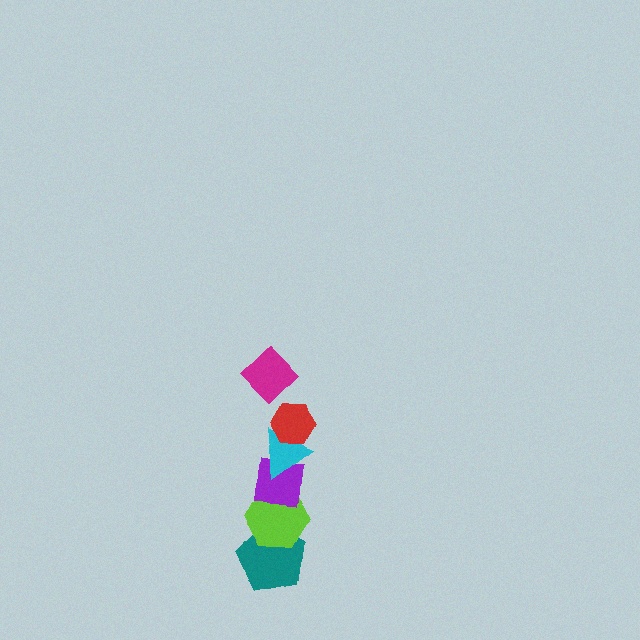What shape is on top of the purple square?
The cyan triangle is on top of the purple square.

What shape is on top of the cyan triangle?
The red hexagon is on top of the cyan triangle.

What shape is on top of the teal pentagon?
The lime hexagon is on top of the teal pentagon.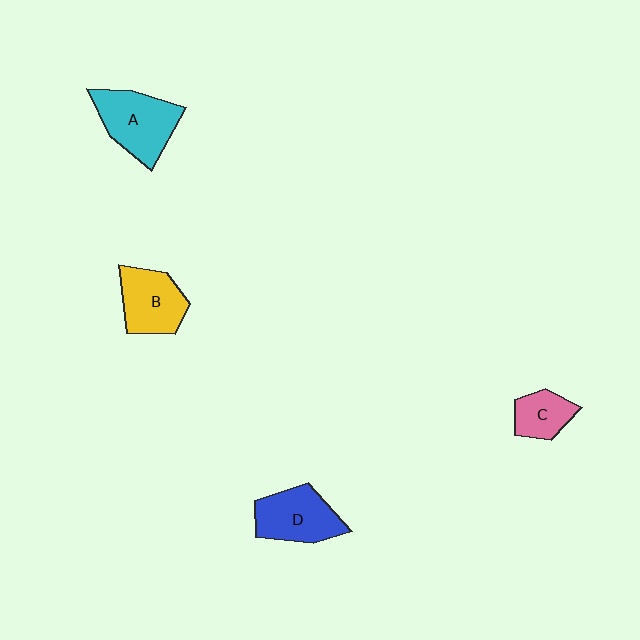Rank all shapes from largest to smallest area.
From largest to smallest: A (cyan), D (blue), B (yellow), C (pink).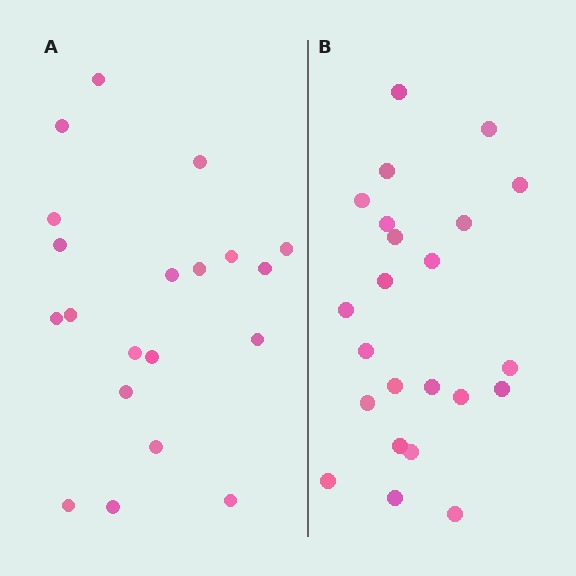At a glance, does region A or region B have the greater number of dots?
Region B (the right region) has more dots.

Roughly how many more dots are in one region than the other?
Region B has just a few more — roughly 2 or 3 more dots than region A.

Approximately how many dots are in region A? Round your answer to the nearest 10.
About 20 dots.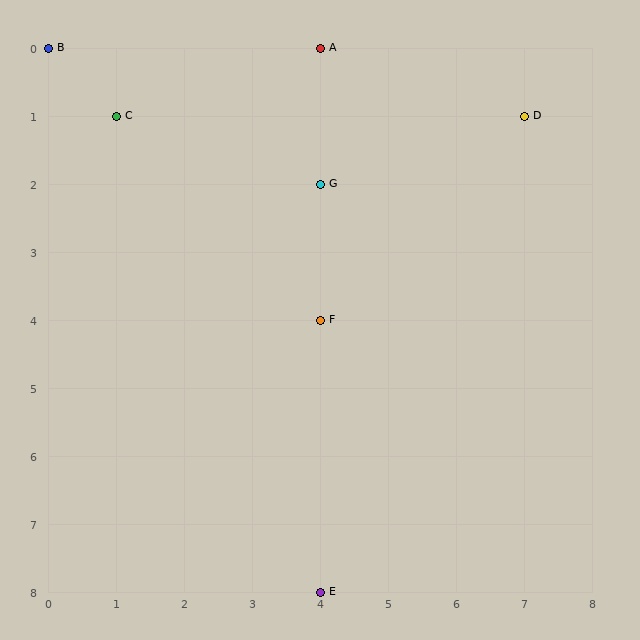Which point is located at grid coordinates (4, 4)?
Point F is at (4, 4).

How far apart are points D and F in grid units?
Points D and F are 3 columns and 3 rows apart (about 4.2 grid units diagonally).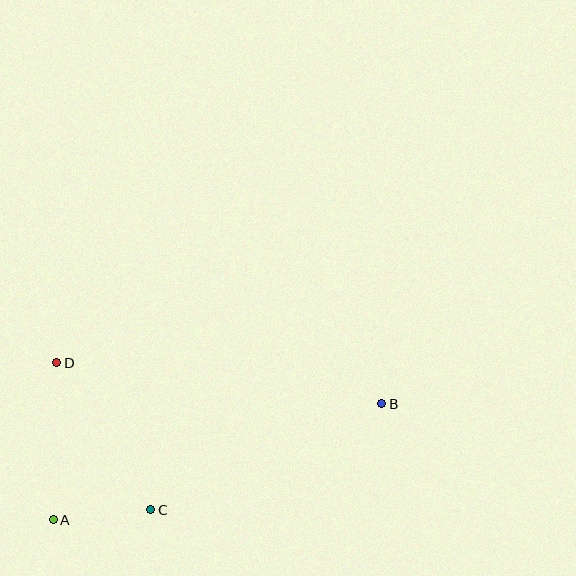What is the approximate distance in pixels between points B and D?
The distance between B and D is approximately 327 pixels.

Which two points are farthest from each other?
Points A and B are farthest from each other.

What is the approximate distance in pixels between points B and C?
The distance between B and C is approximately 254 pixels.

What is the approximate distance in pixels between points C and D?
The distance between C and D is approximately 175 pixels.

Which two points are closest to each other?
Points A and C are closest to each other.